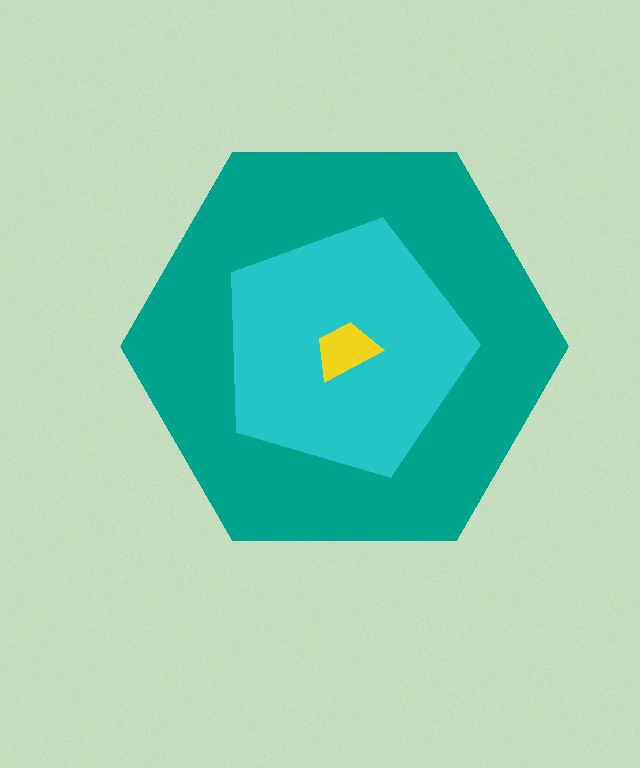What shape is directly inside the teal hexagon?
The cyan pentagon.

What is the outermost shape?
The teal hexagon.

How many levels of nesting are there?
3.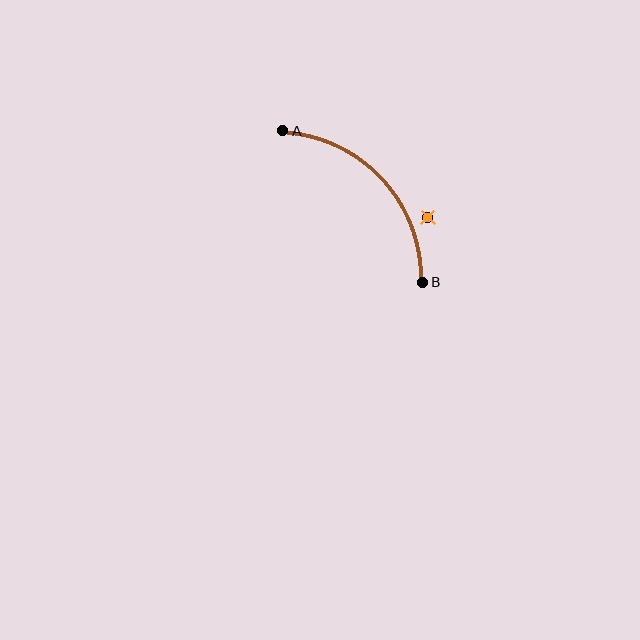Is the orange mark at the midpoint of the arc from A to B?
No — the orange mark does not lie on the arc at all. It sits slightly outside the curve.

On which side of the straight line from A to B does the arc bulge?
The arc bulges above and to the right of the straight line connecting A and B.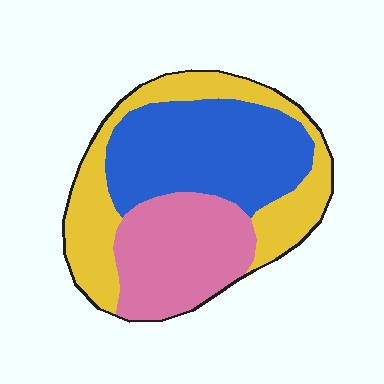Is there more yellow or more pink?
Yellow.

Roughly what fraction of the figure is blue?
Blue covers 38% of the figure.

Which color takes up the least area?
Pink, at roughly 30%.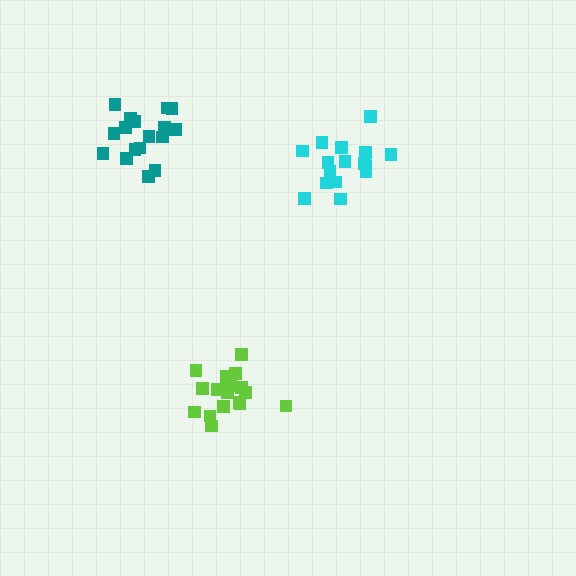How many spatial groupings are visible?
There are 3 spatial groupings.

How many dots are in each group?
Group 1: 17 dots, Group 2: 17 dots, Group 3: 17 dots (51 total).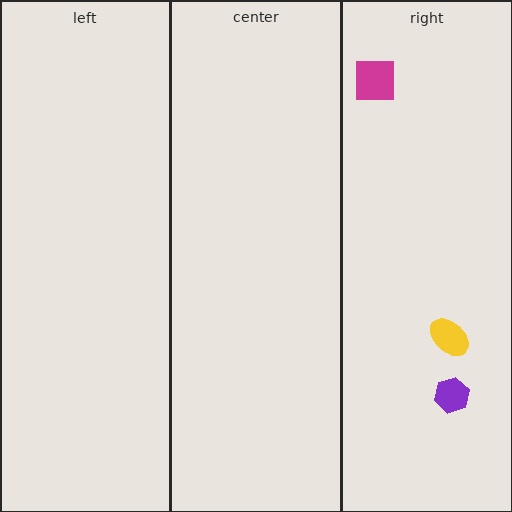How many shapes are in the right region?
3.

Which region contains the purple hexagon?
The right region.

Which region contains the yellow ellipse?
The right region.